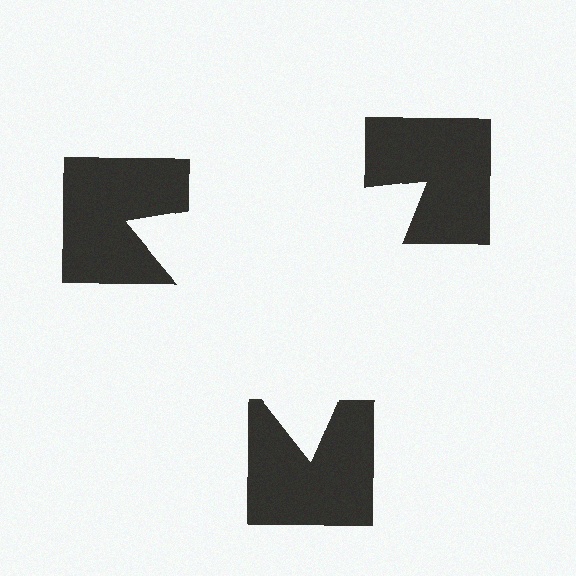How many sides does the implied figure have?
3 sides.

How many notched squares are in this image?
There are 3 — one at each vertex of the illusory triangle.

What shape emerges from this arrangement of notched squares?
An illusory triangle — its edges are inferred from the aligned wedge cuts in the notched squares, not physically drawn.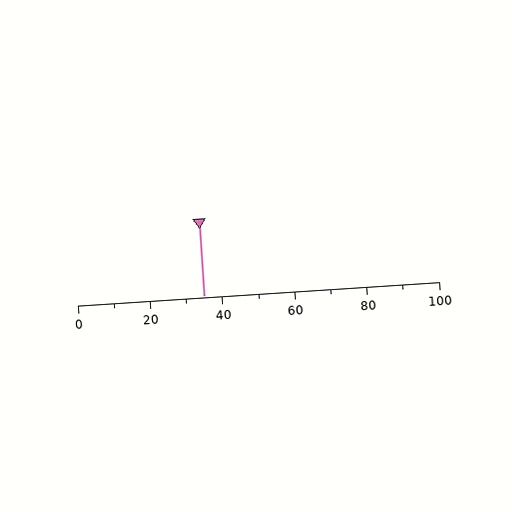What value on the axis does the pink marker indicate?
The marker indicates approximately 35.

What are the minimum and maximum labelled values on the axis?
The axis runs from 0 to 100.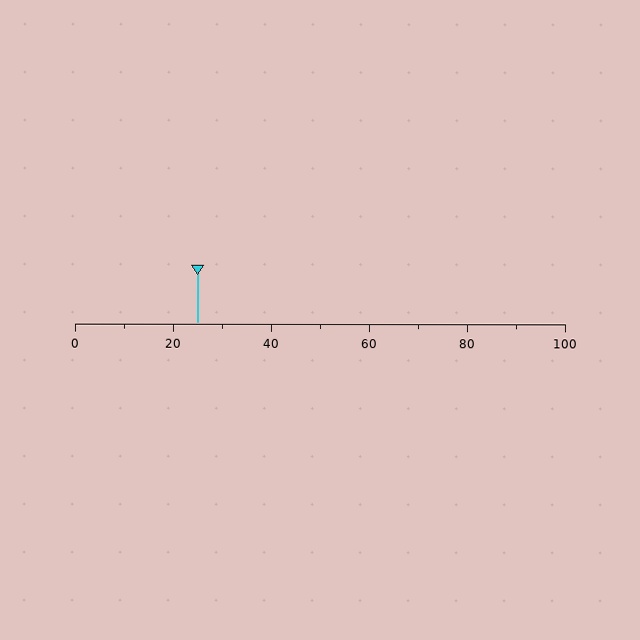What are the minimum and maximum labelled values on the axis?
The axis runs from 0 to 100.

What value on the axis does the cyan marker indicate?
The marker indicates approximately 25.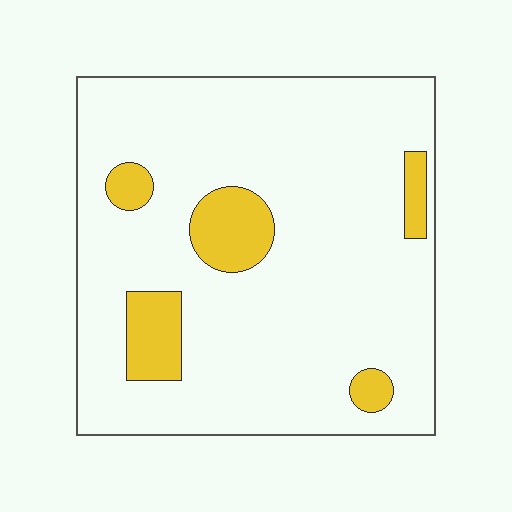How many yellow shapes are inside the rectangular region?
5.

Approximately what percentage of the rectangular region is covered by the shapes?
Approximately 15%.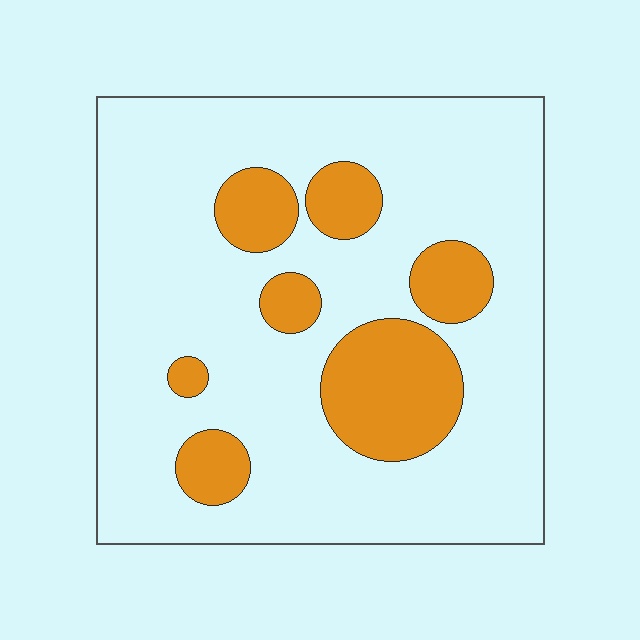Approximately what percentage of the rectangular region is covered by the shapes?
Approximately 20%.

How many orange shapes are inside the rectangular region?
7.